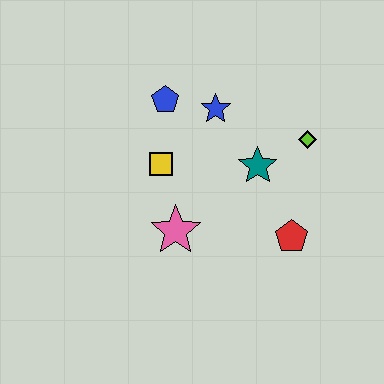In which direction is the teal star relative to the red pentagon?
The teal star is above the red pentagon.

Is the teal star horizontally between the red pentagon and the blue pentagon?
Yes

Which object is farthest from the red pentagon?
The blue pentagon is farthest from the red pentagon.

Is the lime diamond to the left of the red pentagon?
No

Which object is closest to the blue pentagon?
The blue star is closest to the blue pentagon.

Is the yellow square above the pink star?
Yes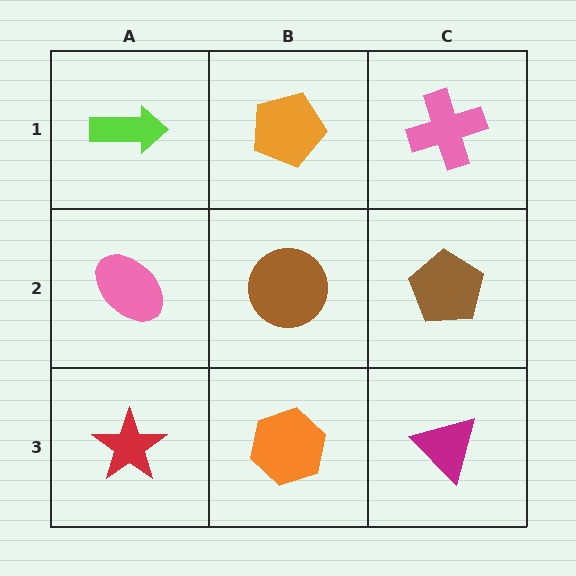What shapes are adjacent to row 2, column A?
A lime arrow (row 1, column A), a red star (row 3, column A), a brown circle (row 2, column B).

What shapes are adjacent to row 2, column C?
A pink cross (row 1, column C), a magenta triangle (row 3, column C), a brown circle (row 2, column B).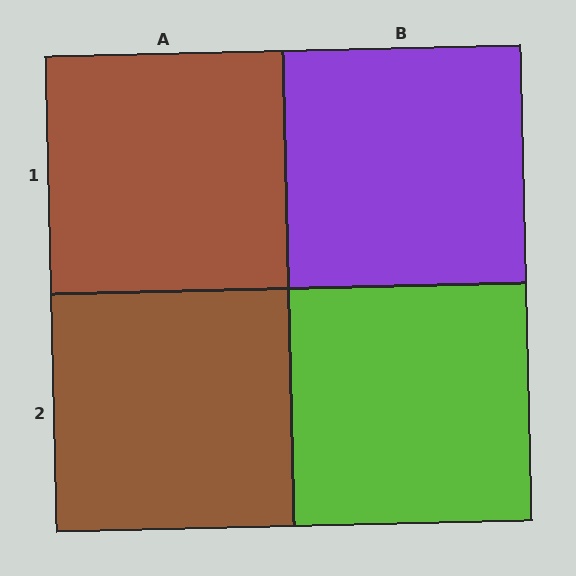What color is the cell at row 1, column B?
Purple.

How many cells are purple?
1 cell is purple.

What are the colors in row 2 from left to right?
Brown, lime.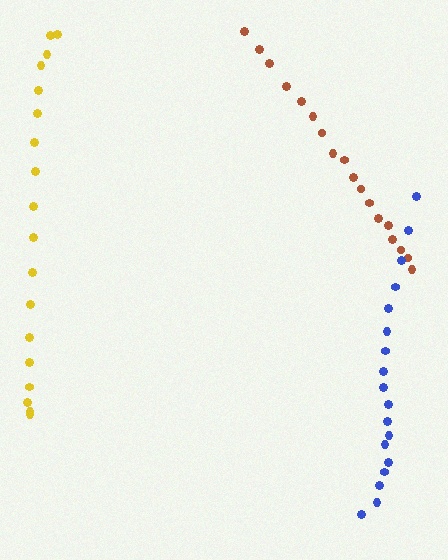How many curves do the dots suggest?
There are 3 distinct paths.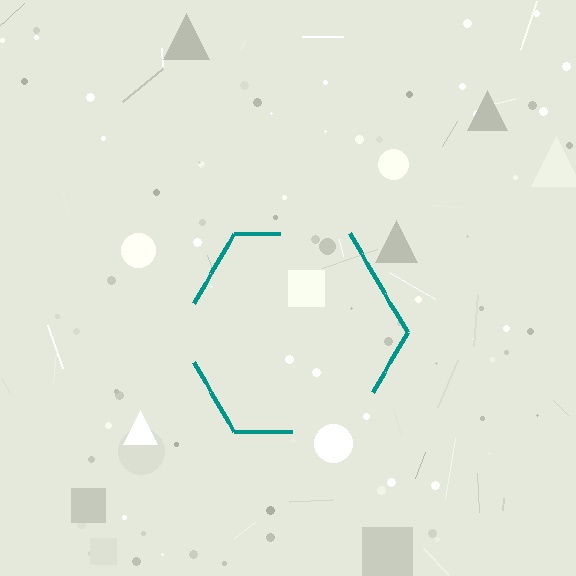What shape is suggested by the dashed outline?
The dashed outline suggests a hexagon.